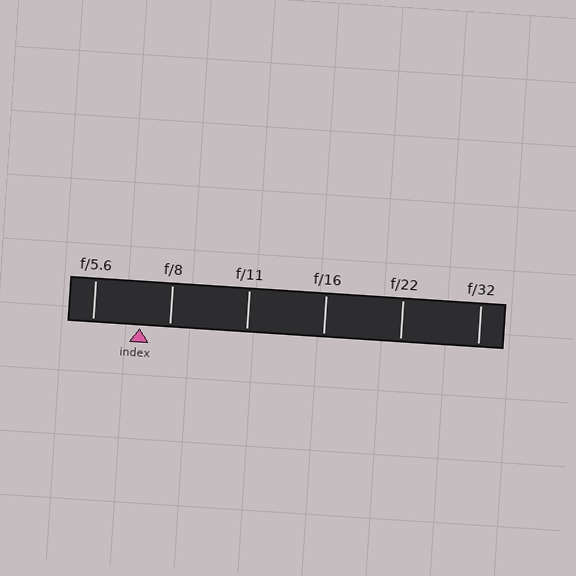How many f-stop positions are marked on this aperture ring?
There are 6 f-stop positions marked.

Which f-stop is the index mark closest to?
The index mark is closest to f/8.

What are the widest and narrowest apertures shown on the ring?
The widest aperture shown is f/5.6 and the narrowest is f/32.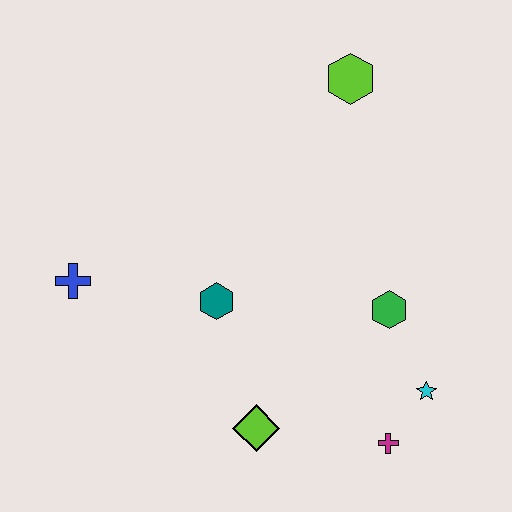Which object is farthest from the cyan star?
The blue cross is farthest from the cyan star.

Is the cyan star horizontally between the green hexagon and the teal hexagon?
No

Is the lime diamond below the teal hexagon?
Yes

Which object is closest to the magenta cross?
The cyan star is closest to the magenta cross.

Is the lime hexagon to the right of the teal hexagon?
Yes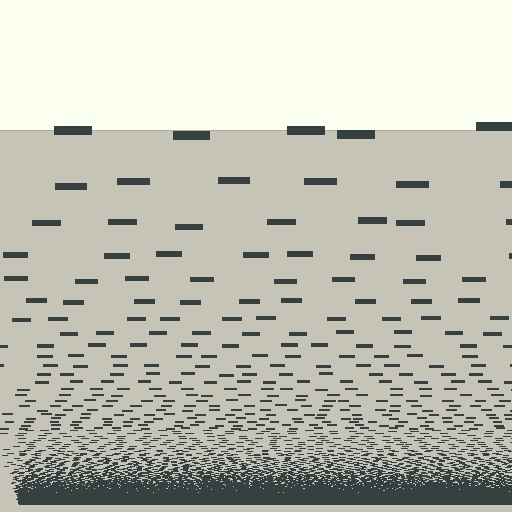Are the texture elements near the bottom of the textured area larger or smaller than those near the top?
Smaller. The gradient is inverted — elements near the bottom are smaller and denser.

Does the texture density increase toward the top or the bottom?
Density increases toward the bottom.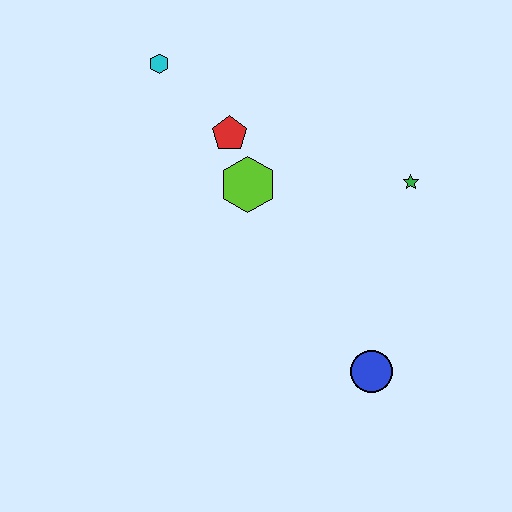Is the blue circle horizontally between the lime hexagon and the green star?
Yes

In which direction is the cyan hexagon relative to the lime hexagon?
The cyan hexagon is above the lime hexagon.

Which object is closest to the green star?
The lime hexagon is closest to the green star.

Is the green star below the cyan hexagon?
Yes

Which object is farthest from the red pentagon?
The blue circle is farthest from the red pentagon.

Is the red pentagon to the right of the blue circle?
No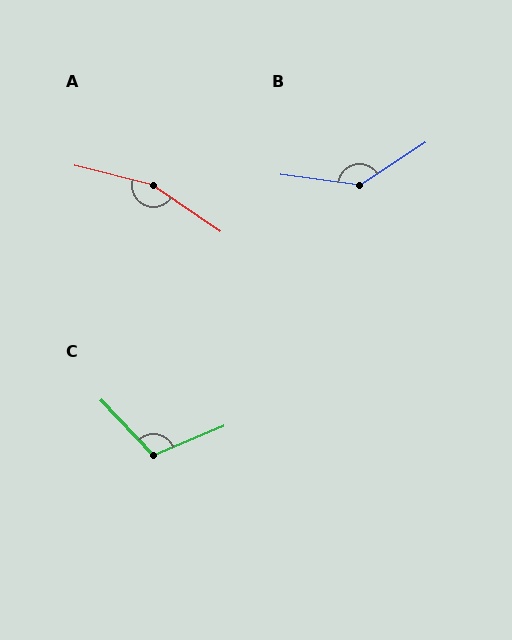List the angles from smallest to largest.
C (111°), B (139°), A (160°).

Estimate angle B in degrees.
Approximately 139 degrees.